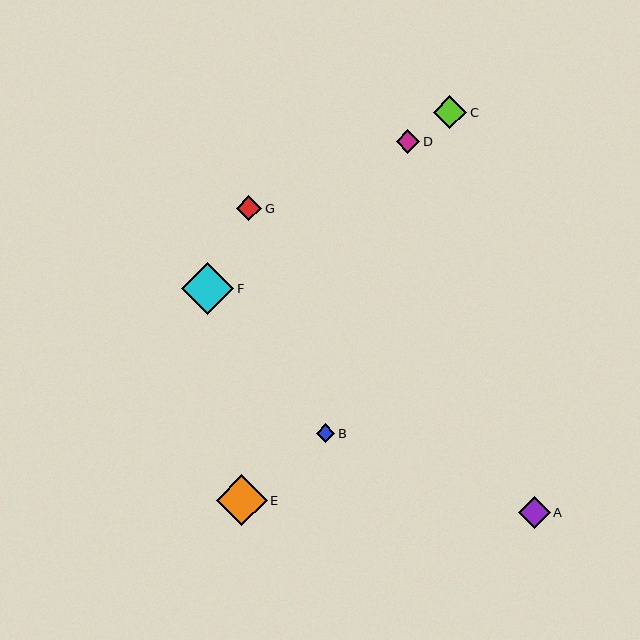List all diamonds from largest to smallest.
From largest to smallest: F, E, C, A, G, D, B.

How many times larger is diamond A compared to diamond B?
Diamond A is approximately 1.7 times the size of diamond B.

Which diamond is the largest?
Diamond F is the largest with a size of approximately 52 pixels.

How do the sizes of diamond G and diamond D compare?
Diamond G and diamond D are approximately the same size.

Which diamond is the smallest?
Diamond B is the smallest with a size of approximately 18 pixels.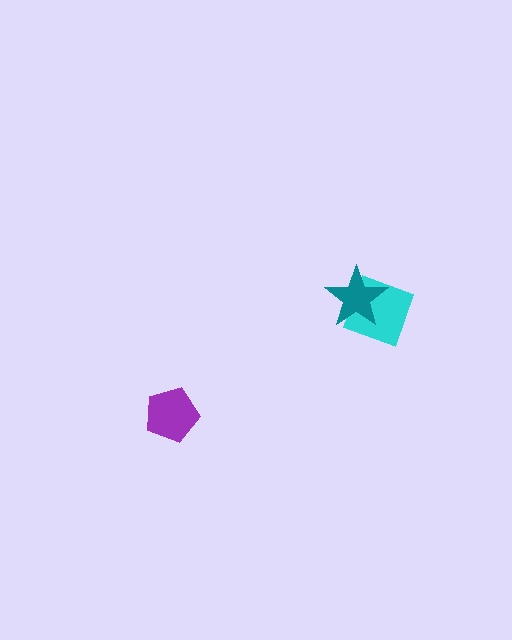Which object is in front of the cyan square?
The teal star is in front of the cyan square.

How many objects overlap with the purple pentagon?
0 objects overlap with the purple pentagon.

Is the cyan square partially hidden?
Yes, it is partially covered by another shape.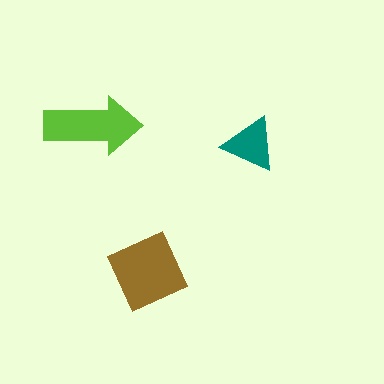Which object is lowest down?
The brown square is bottommost.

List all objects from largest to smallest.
The brown square, the lime arrow, the teal triangle.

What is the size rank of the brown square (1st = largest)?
1st.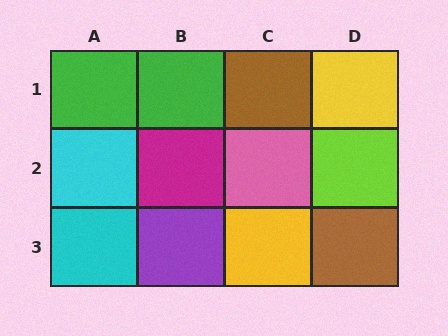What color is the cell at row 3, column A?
Cyan.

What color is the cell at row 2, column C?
Pink.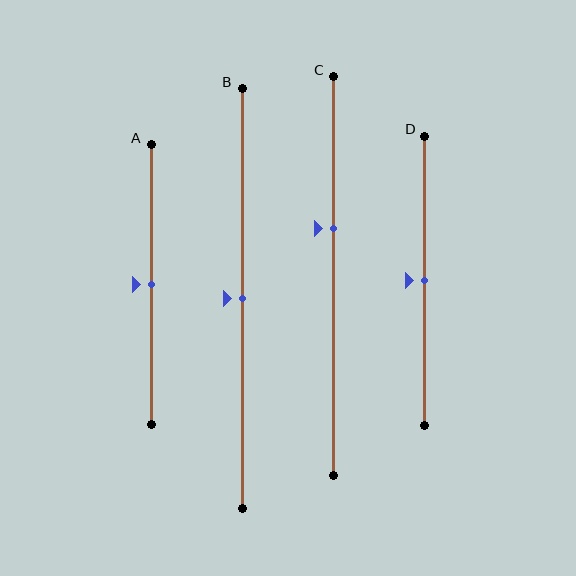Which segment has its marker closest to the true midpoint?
Segment A has its marker closest to the true midpoint.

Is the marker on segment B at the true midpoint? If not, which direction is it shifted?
Yes, the marker on segment B is at the true midpoint.